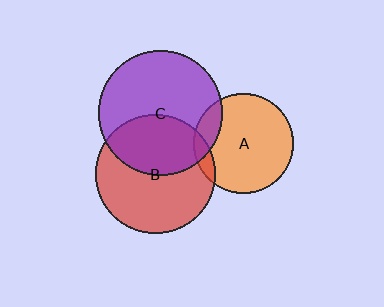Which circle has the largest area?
Circle C (purple).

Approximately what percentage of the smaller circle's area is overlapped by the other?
Approximately 10%.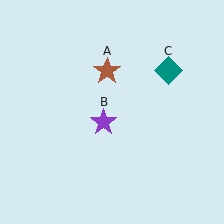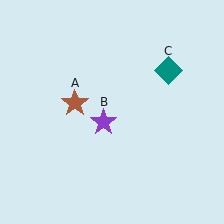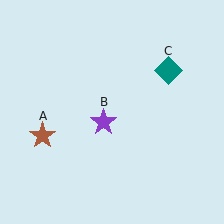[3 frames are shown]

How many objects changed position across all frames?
1 object changed position: brown star (object A).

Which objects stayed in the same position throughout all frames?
Purple star (object B) and teal diamond (object C) remained stationary.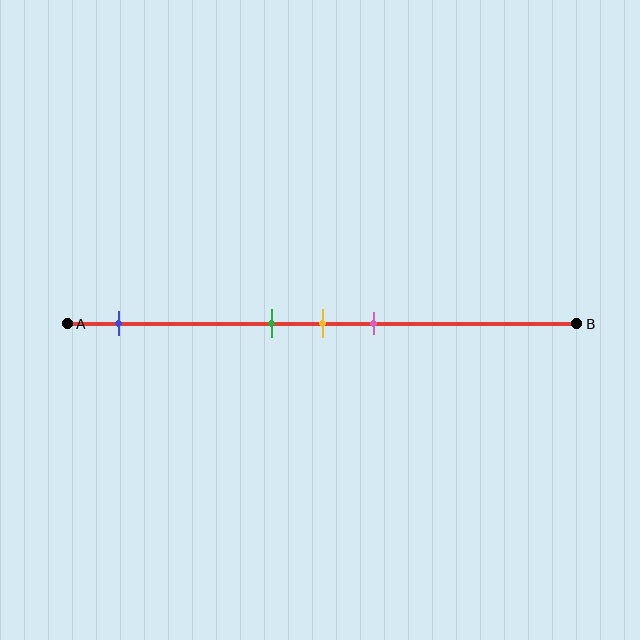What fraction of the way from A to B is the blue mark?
The blue mark is approximately 10% (0.1) of the way from A to B.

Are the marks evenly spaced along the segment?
No, the marks are not evenly spaced.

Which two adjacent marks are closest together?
The green and yellow marks are the closest adjacent pair.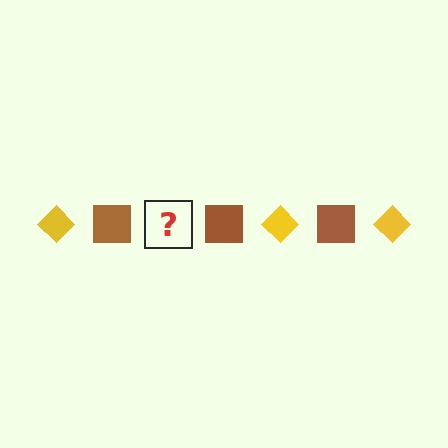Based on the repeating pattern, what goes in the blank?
The blank should be a yellow diamond.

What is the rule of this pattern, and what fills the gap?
The rule is that the pattern alternates between yellow diamond and brown square. The gap should be filled with a yellow diamond.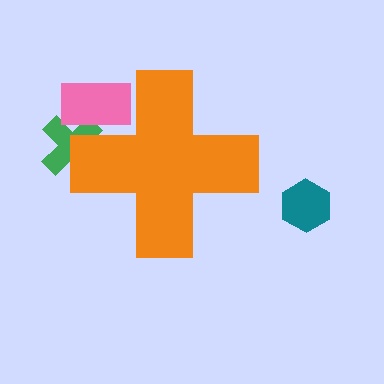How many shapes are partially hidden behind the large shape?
2 shapes are partially hidden.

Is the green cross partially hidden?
Yes, the green cross is partially hidden behind the orange cross.